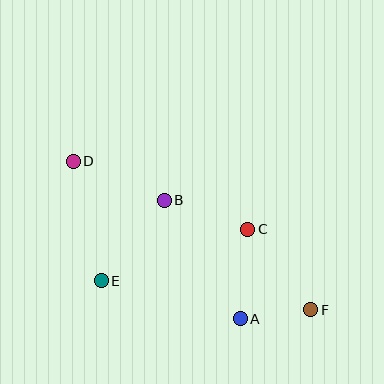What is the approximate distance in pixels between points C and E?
The distance between C and E is approximately 155 pixels.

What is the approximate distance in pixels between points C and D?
The distance between C and D is approximately 187 pixels.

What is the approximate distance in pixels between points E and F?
The distance between E and F is approximately 212 pixels.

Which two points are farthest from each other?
Points D and F are farthest from each other.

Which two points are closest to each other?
Points A and F are closest to each other.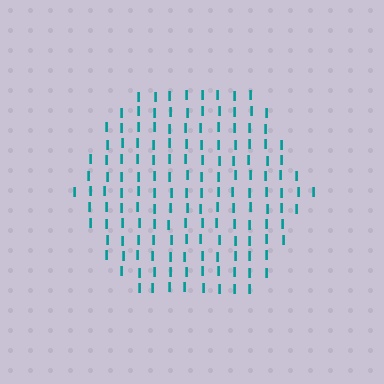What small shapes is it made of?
It is made of small letter I's.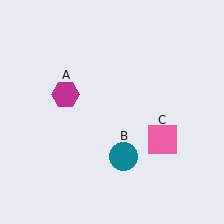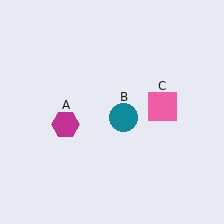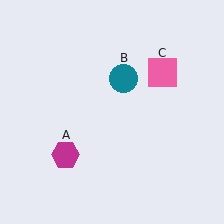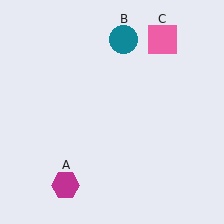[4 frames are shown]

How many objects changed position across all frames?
3 objects changed position: magenta hexagon (object A), teal circle (object B), pink square (object C).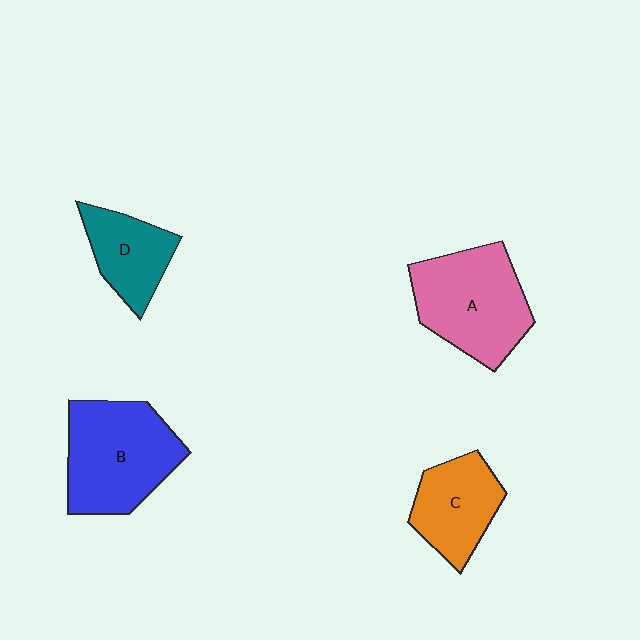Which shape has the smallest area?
Shape D (teal).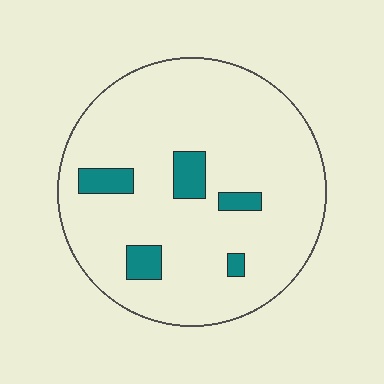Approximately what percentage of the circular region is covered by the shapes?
Approximately 10%.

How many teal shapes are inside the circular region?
5.